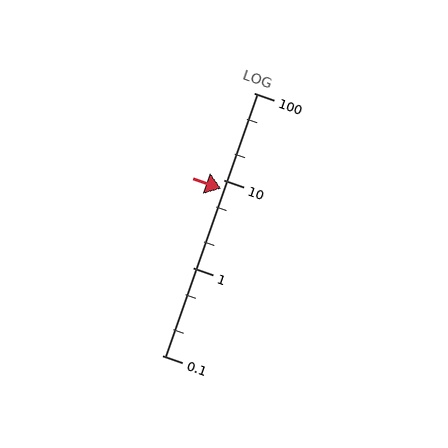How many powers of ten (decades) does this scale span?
The scale spans 3 decades, from 0.1 to 100.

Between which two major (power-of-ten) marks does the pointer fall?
The pointer is between 1 and 10.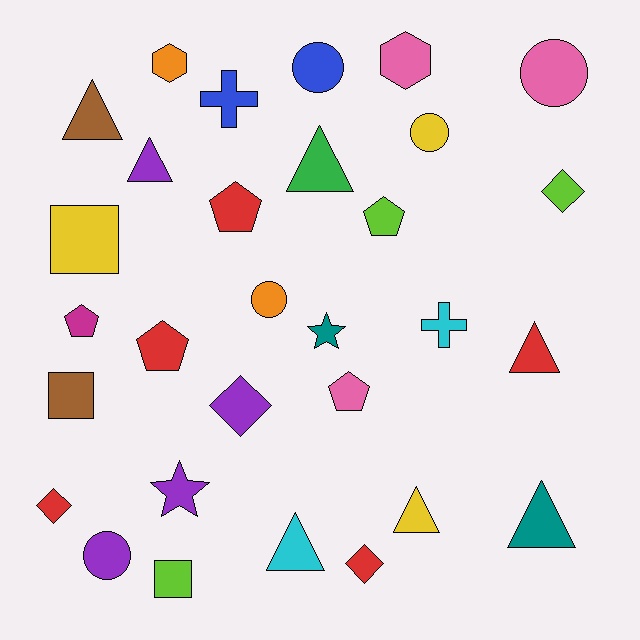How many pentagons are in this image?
There are 5 pentagons.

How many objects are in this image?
There are 30 objects.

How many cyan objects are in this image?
There are 2 cyan objects.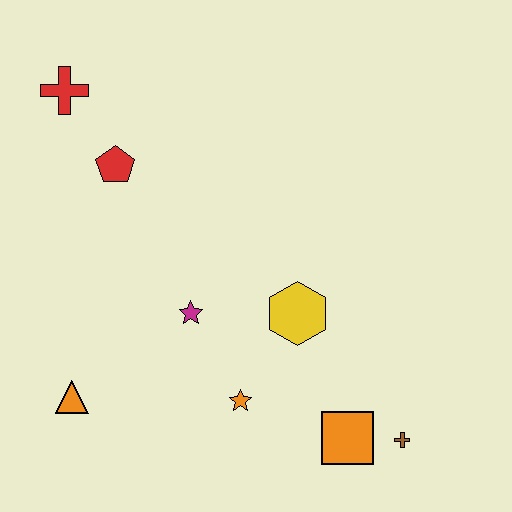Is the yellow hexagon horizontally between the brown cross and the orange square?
No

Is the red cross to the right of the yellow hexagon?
No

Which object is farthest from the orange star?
The red cross is farthest from the orange star.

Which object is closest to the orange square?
The brown cross is closest to the orange square.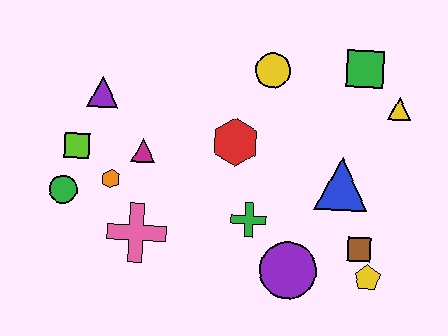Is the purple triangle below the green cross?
No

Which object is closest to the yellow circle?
The red hexagon is closest to the yellow circle.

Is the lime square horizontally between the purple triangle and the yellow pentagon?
No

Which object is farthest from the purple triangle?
The yellow pentagon is farthest from the purple triangle.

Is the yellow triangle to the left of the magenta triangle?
No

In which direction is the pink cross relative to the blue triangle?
The pink cross is to the left of the blue triangle.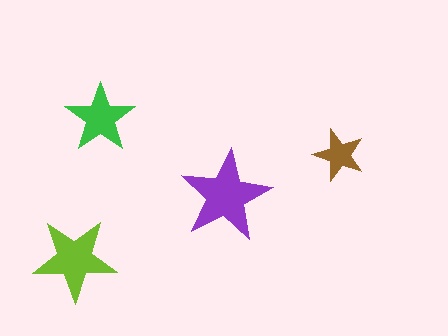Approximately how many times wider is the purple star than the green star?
About 1.5 times wider.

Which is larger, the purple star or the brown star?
The purple one.